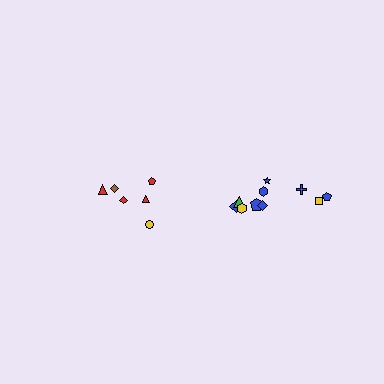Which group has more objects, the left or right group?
The right group.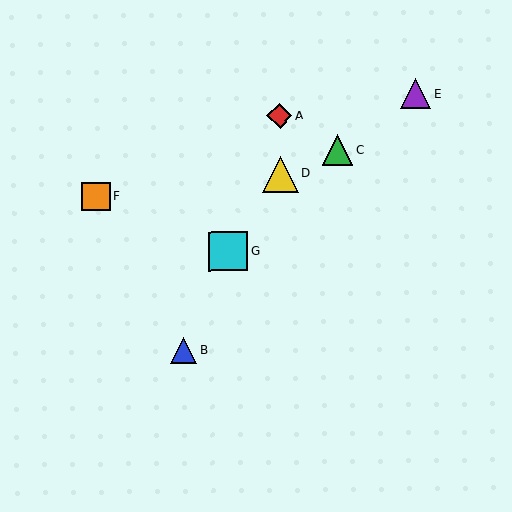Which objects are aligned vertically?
Objects A, D are aligned vertically.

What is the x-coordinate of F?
Object F is at x≈96.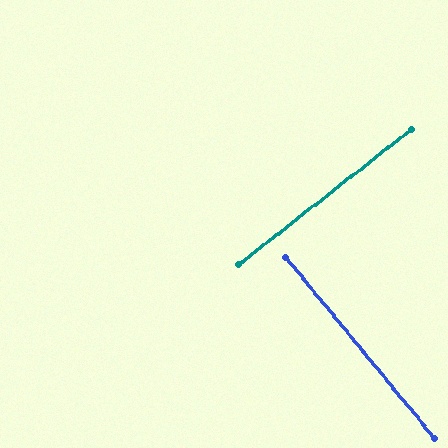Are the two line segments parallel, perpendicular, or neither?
Perpendicular — they meet at approximately 89°.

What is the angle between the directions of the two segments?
Approximately 89 degrees.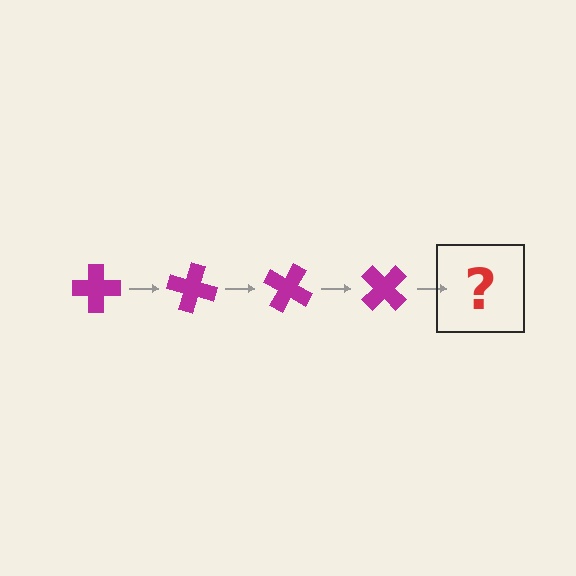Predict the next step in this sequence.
The next step is a magenta cross rotated 60 degrees.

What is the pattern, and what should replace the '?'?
The pattern is that the cross rotates 15 degrees each step. The '?' should be a magenta cross rotated 60 degrees.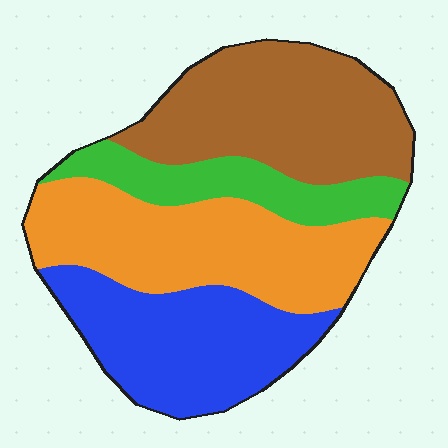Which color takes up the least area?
Green, at roughly 15%.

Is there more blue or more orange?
Orange.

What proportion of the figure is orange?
Orange takes up about one third (1/3) of the figure.